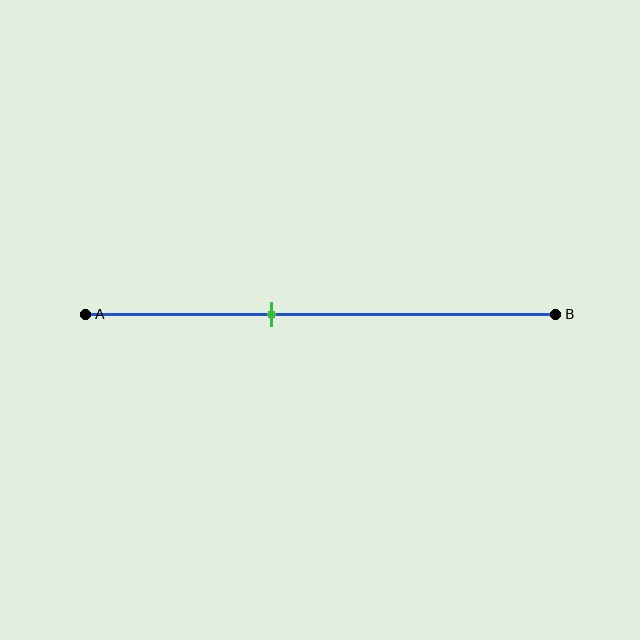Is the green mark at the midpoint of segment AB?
No, the mark is at about 40% from A, not at the 50% midpoint.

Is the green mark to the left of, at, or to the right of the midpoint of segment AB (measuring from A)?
The green mark is to the left of the midpoint of segment AB.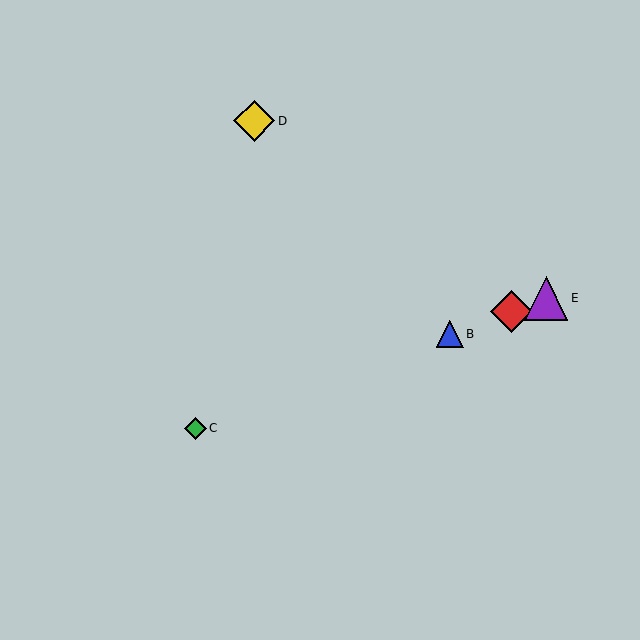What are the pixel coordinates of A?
Object A is at (512, 311).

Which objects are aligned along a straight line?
Objects A, B, C, E are aligned along a straight line.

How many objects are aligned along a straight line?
4 objects (A, B, C, E) are aligned along a straight line.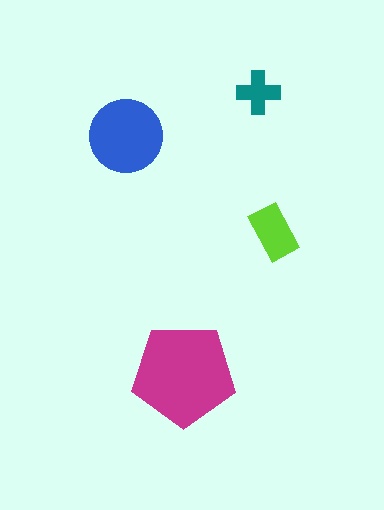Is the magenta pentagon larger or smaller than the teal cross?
Larger.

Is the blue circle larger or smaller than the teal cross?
Larger.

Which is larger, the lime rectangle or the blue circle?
The blue circle.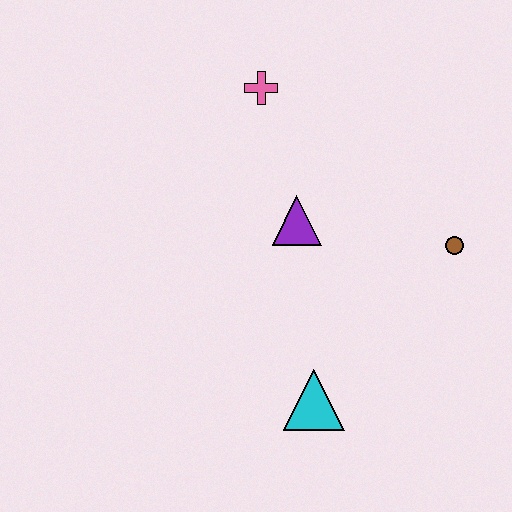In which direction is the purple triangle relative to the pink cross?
The purple triangle is below the pink cross.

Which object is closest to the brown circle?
The purple triangle is closest to the brown circle.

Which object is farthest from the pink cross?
The cyan triangle is farthest from the pink cross.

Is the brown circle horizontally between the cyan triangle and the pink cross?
No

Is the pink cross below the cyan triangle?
No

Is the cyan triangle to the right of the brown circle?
No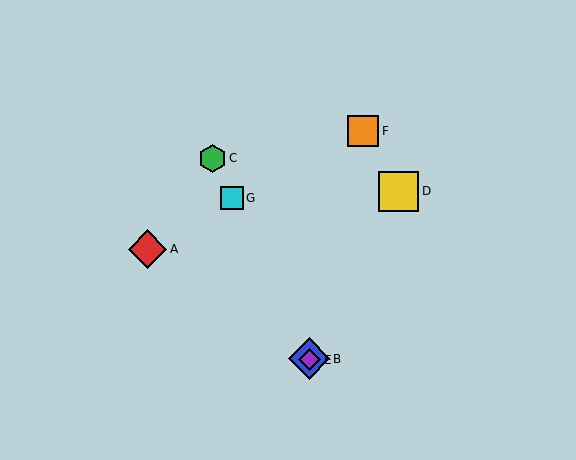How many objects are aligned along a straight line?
4 objects (B, C, E, G) are aligned along a straight line.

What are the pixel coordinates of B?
Object B is at (309, 359).